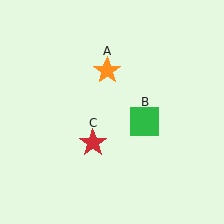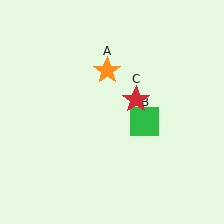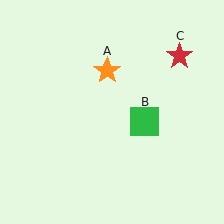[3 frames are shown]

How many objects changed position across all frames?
1 object changed position: red star (object C).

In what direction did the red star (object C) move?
The red star (object C) moved up and to the right.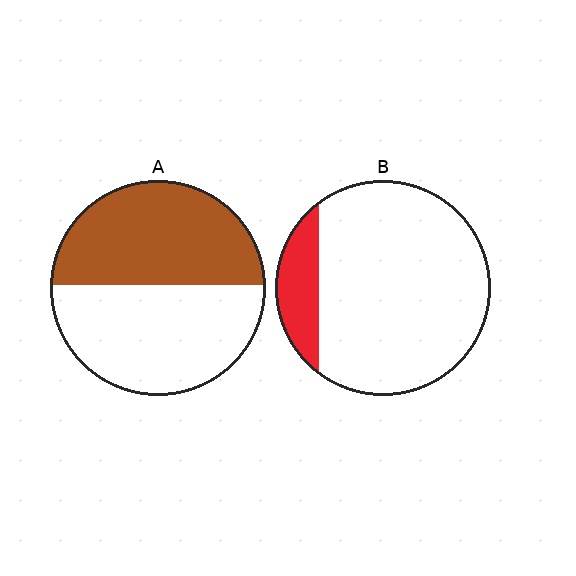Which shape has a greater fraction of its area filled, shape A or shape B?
Shape A.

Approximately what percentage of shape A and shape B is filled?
A is approximately 50% and B is approximately 15%.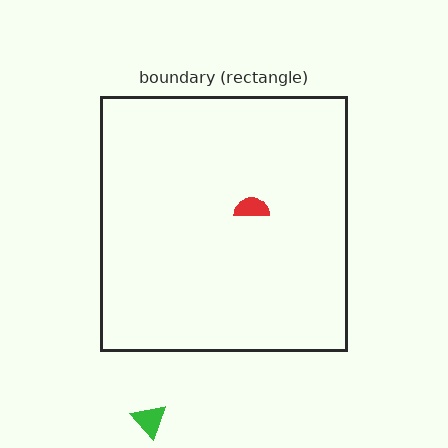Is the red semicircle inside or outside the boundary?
Inside.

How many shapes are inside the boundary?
1 inside, 1 outside.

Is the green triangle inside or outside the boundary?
Outside.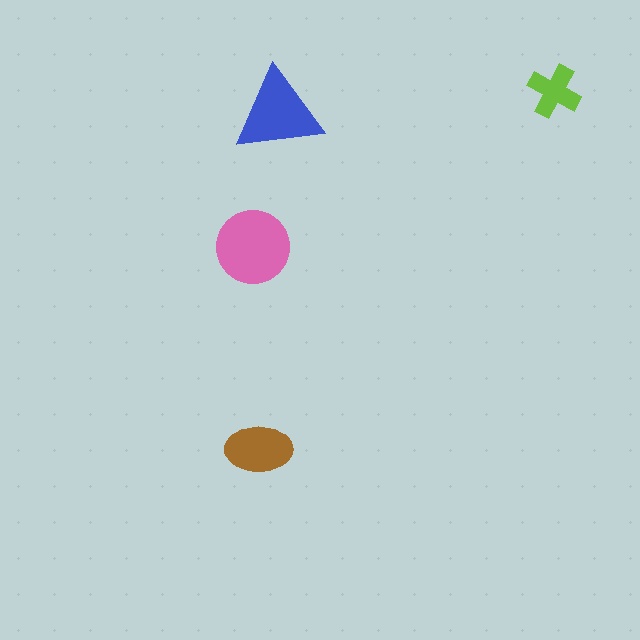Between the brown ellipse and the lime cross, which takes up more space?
The brown ellipse.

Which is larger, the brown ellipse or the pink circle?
The pink circle.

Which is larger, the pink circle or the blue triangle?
The pink circle.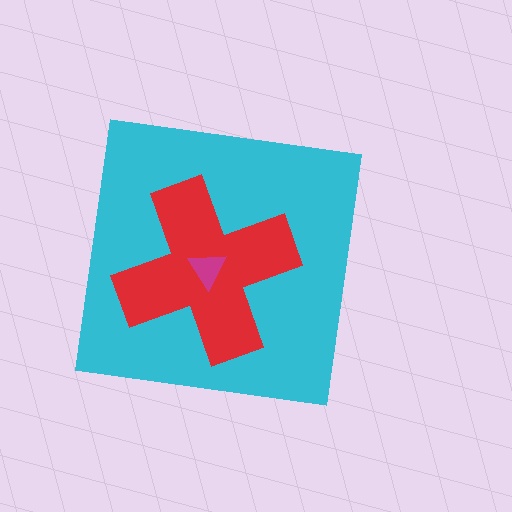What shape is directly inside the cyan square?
The red cross.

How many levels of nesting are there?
3.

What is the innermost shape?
The magenta triangle.